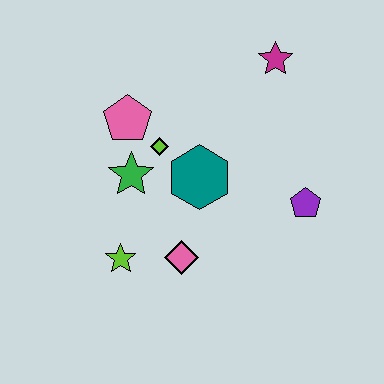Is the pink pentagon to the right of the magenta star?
No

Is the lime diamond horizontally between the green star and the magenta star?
Yes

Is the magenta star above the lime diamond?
Yes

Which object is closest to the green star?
The lime diamond is closest to the green star.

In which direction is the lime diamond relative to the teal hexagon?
The lime diamond is to the left of the teal hexagon.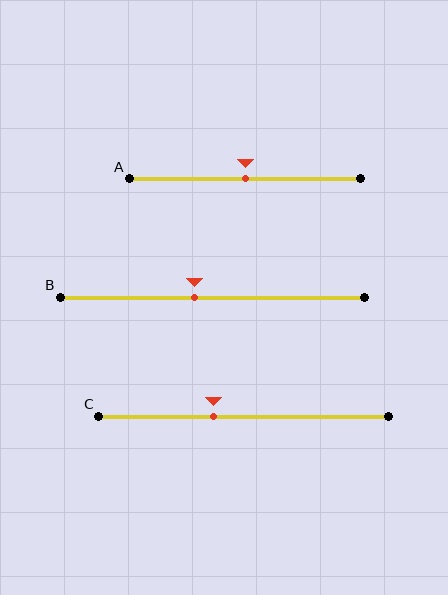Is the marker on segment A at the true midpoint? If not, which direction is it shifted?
Yes, the marker on segment A is at the true midpoint.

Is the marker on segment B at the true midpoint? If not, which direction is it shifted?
No, the marker on segment B is shifted to the left by about 6% of the segment length.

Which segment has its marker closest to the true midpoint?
Segment A has its marker closest to the true midpoint.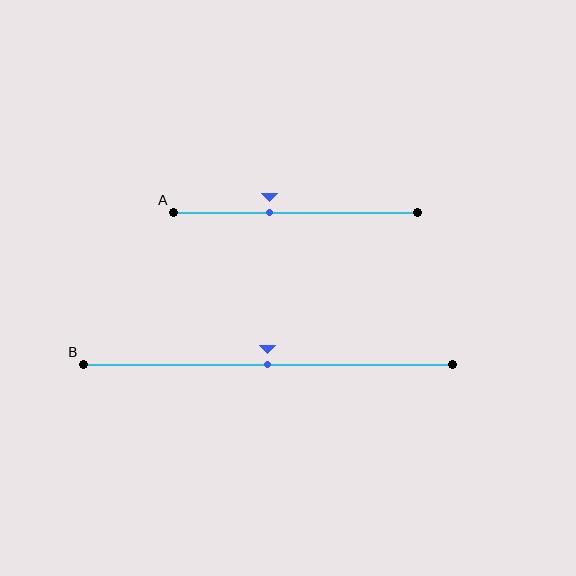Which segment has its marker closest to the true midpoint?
Segment B has its marker closest to the true midpoint.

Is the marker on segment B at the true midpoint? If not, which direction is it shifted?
Yes, the marker on segment B is at the true midpoint.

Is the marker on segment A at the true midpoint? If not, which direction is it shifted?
No, the marker on segment A is shifted to the left by about 10% of the segment length.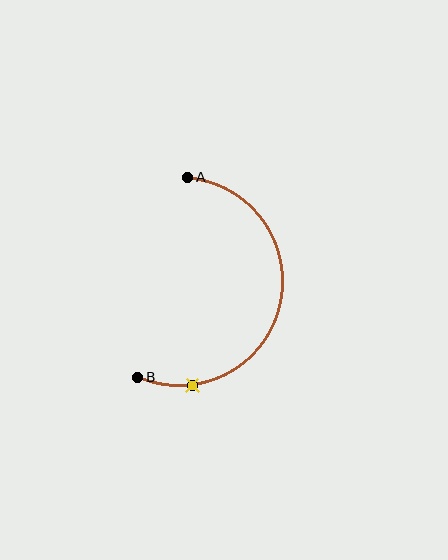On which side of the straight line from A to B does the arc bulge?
The arc bulges to the right of the straight line connecting A and B.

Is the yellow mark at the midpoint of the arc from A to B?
No. The yellow mark lies on the arc but is closer to endpoint B. The arc midpoint would be at the point on the curve equidistant along the arc from both A and B.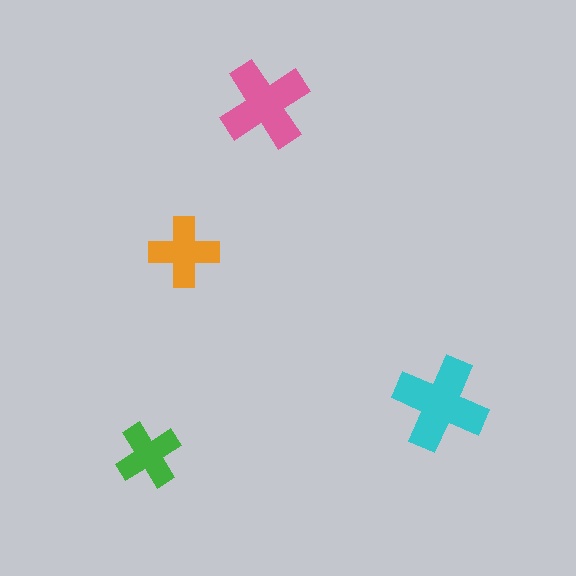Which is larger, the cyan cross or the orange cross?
The cyan one.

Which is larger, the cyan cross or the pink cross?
The cyan one.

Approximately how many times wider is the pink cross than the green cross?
About 1.5 times wider.